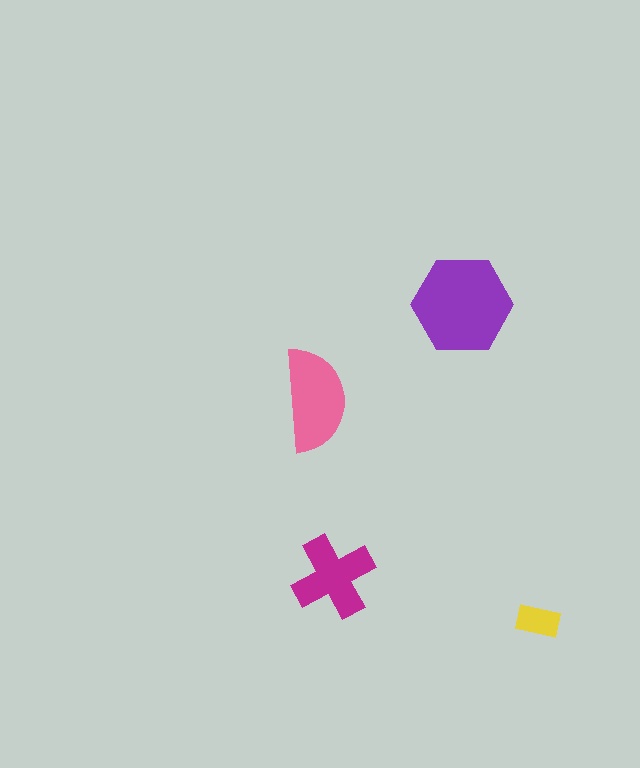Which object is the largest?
The purple hexagon.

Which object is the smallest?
The yellow rectangle.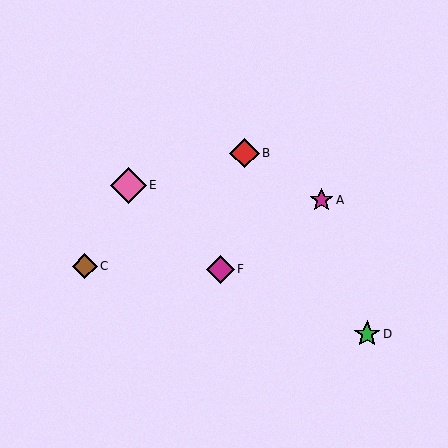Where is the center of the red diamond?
The center of the red diamond is at (245, 153).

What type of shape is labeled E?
Shape E is a pink diamond.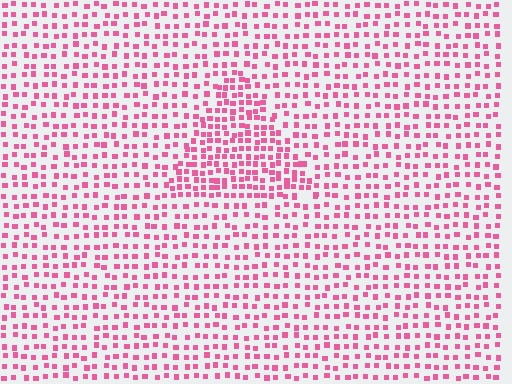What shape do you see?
I see a triangle.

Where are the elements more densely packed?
The elements are more densely packed inside the triangle boundary.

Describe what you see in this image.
The image contains small pink elements arranged at two different densities. A triangle-shaped region is visible where the elements are more densely packed than the surrounding area.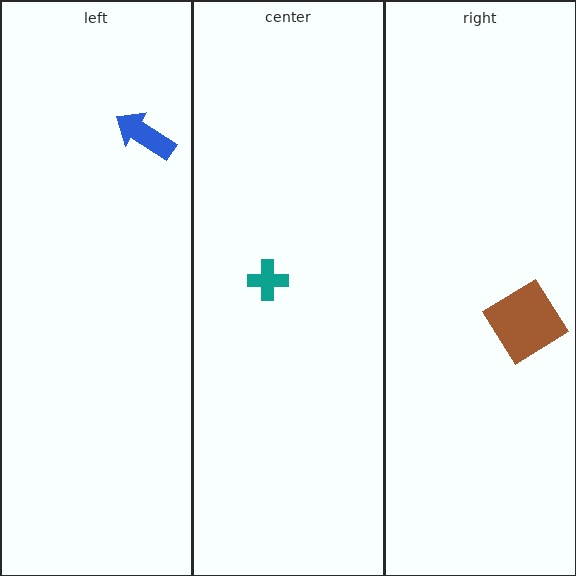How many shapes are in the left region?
1.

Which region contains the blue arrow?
The left region.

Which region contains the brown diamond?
The right region.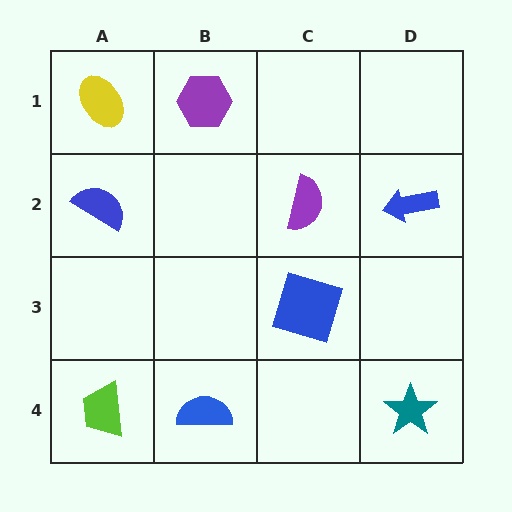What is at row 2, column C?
A purple semicircle.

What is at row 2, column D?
A blue arrow.